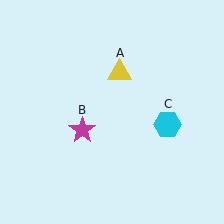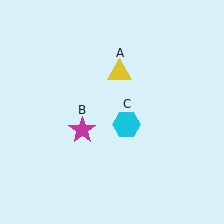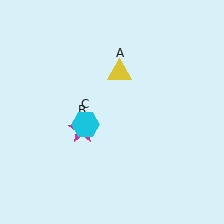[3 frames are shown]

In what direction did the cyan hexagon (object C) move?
The cyan hexagon (object C) moved left.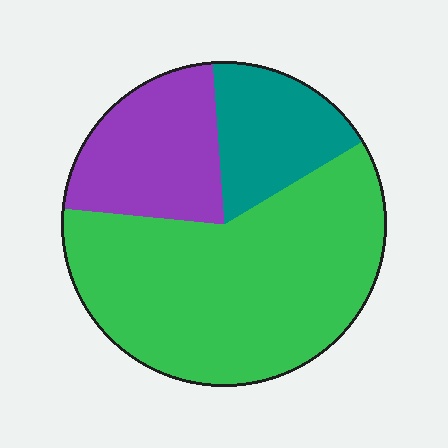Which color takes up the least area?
Teal, at roughly 20%.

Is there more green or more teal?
Green.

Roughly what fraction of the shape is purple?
Purple covers 22% of the shape.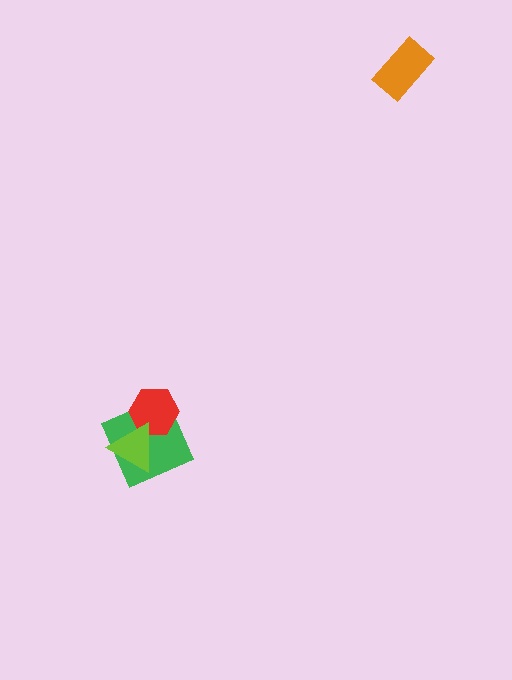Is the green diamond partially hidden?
Yes, it is partially covered by another shape.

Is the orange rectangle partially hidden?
No, no other shape covers it.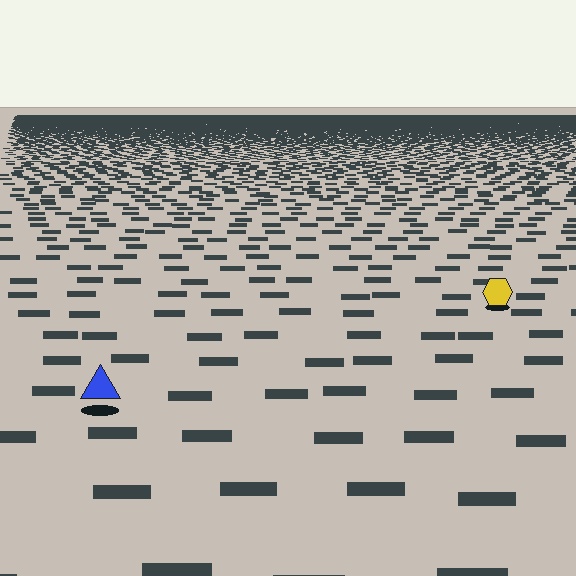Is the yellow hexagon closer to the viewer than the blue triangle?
No. The blue triangle is closer — you can tell from the texture gradient: the ground texture is coarser near it.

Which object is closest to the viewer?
The blue triangle is closest. The texture marks near it are larger and more spread out.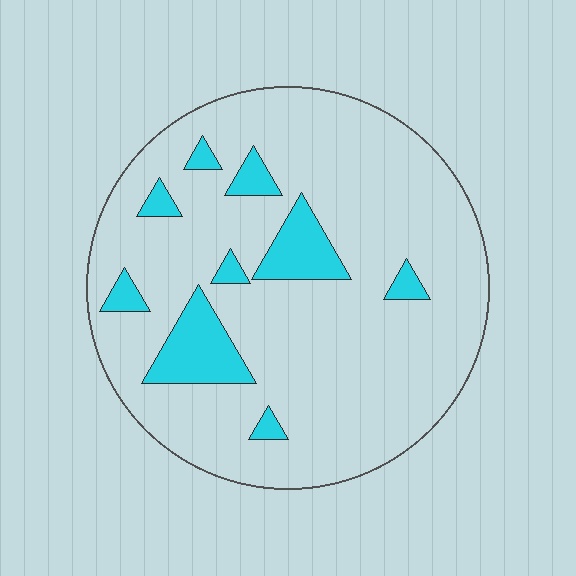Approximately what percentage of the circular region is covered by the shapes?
Approximately 15%.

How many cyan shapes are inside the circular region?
9.